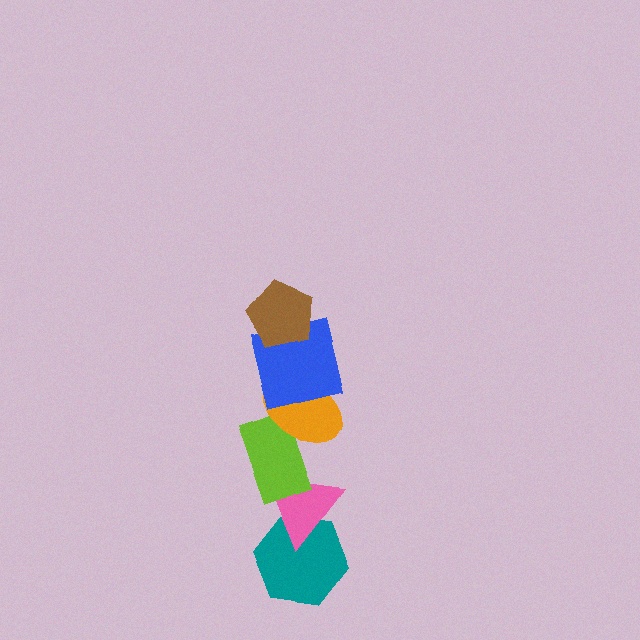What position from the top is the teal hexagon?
The teal hexagon is 6th from the top.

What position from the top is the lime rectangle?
The lime rectangle is 4th from the top.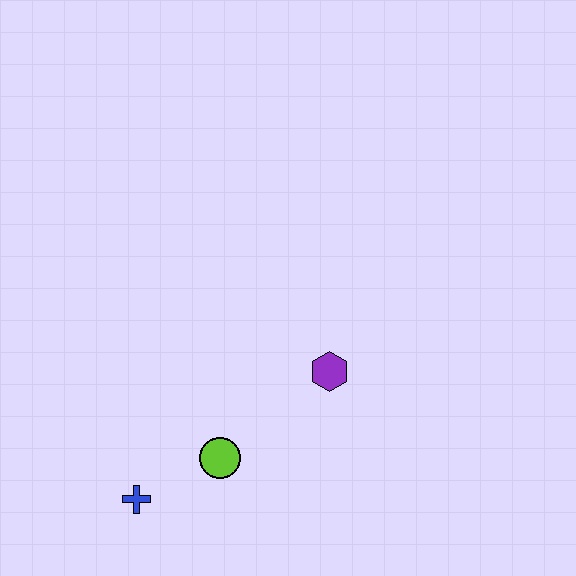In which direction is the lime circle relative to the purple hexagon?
The lime circle is to the left of the purple hexagon.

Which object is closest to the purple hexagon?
The lime circle is closest to the purple hexagon.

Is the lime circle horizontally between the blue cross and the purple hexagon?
Yes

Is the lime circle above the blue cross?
Yes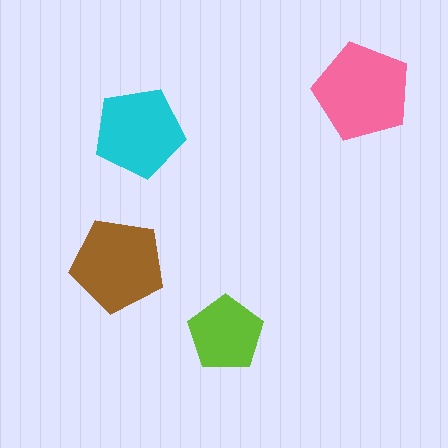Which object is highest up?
The pink pentagon is topmost.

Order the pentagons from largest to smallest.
the pink one, the brown one, the cyan one, the lime one.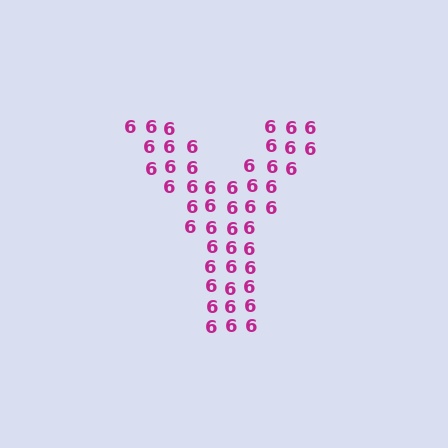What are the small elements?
The small elements are digit 6's.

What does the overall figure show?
The overall figure shows the letter Y.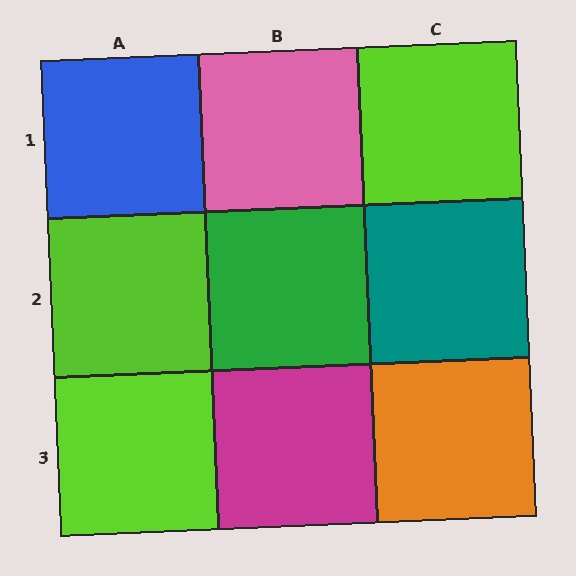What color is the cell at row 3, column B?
Magenta.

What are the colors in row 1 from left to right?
Blue, pink, lime.